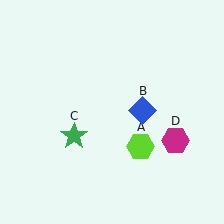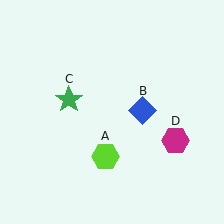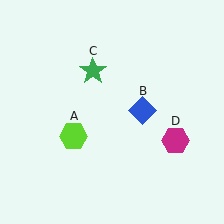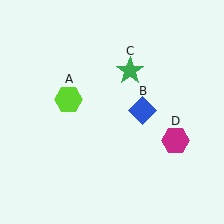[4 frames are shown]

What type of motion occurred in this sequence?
The lime hexagon (object A), green star (object C) rotated clockwise around the center of the scene.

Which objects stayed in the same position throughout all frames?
Blue diamond (object B) and magenta hexagon (object D) remained stationary.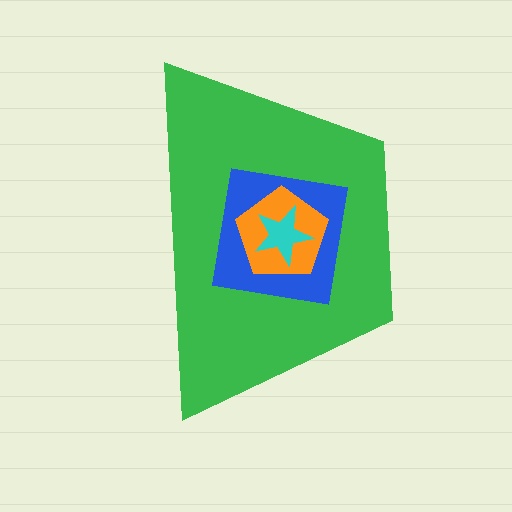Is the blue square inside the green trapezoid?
Yes.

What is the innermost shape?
The cyan star.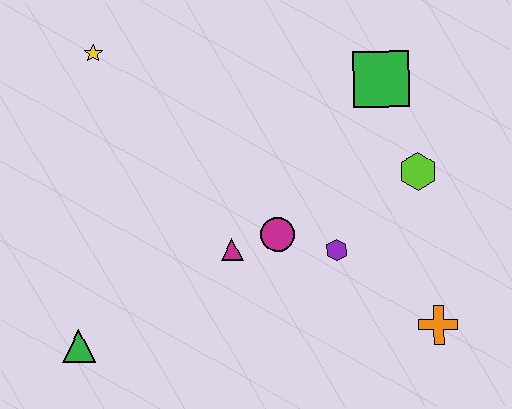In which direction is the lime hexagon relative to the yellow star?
The lime hexagon is to the right of the yellow star.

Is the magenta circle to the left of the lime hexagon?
Yes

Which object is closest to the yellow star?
The magenta triangle is closest to the yellow star.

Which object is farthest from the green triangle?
The green square is farthest from the green triangle.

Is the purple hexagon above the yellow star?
No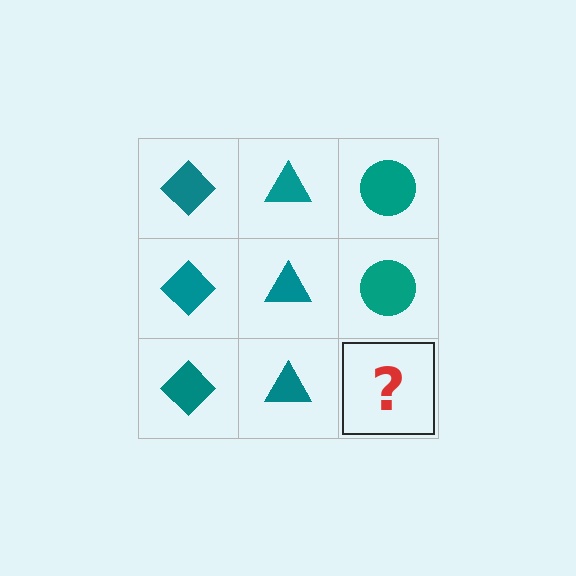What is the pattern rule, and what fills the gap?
The rule is that each column has a consistent shape. The gap should be filled with a teal circle.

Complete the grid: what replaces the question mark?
The question mark should be replaced with a teal circle.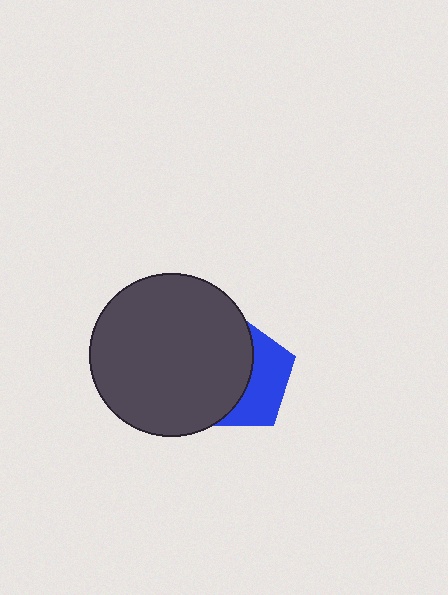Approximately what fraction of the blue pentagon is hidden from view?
Roughly 59% of the blue pentagon is hidden behind the dark gray circle.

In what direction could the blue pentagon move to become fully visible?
The blue pentagon could move right. That would shift it out from behind the dark gray circle entirely.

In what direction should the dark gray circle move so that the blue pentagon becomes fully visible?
The dark gray circle should move left. That is the shortest direction to clear the overlap and leave the blue pentagon fully visible.